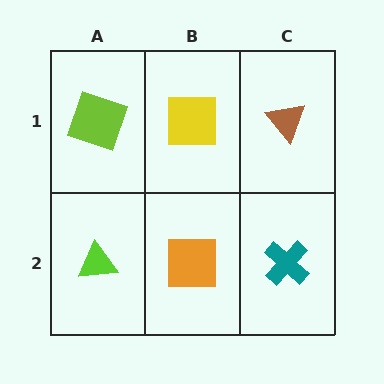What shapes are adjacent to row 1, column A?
A lime triangle (row 2, column A), a yellow square (row 1, column B).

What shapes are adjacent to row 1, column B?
An orange square (row 2, column B), a lime square (row 1, column A), a brown triangle (row 1, column C).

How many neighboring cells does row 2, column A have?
2.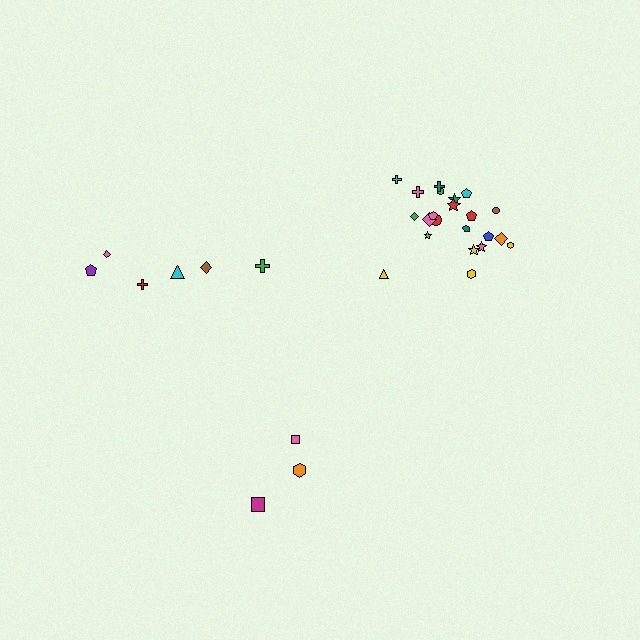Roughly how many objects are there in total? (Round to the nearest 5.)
Roughly 30 objects in total.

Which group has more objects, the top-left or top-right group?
The top-right group.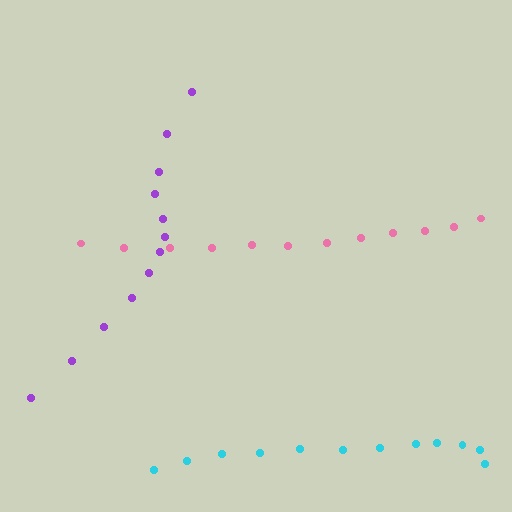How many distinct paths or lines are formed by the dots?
There are 3 distinct paths.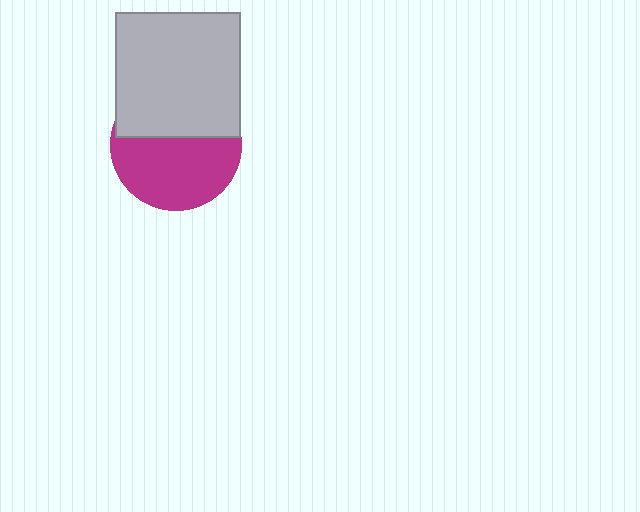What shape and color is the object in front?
The object in front is a light gray square.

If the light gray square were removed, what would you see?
You would see the complete magenta circle.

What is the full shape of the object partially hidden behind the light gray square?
The partially hidden object is a magenta circle.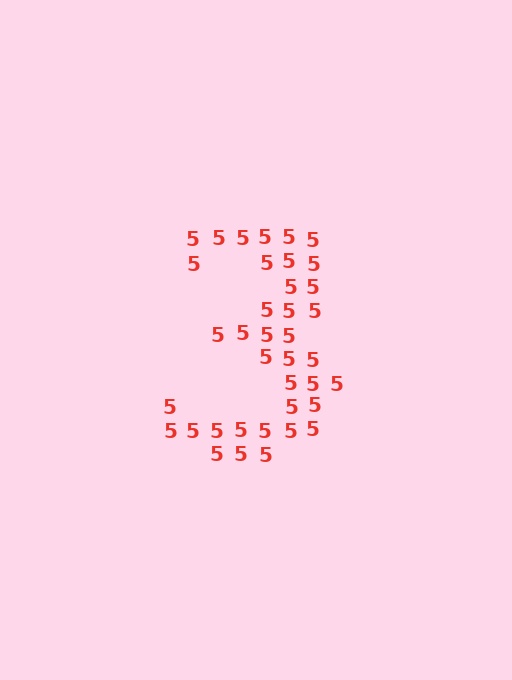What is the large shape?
The large shape is the digit 3.